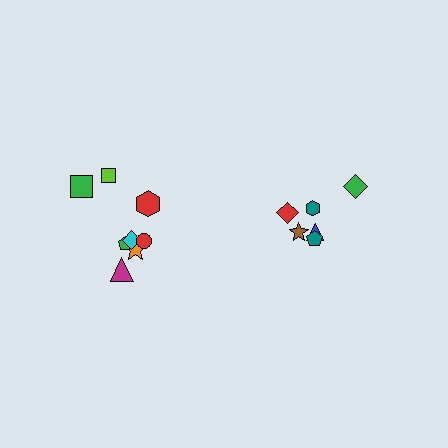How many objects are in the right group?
There are 6 objects.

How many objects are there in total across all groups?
There are 14 objects.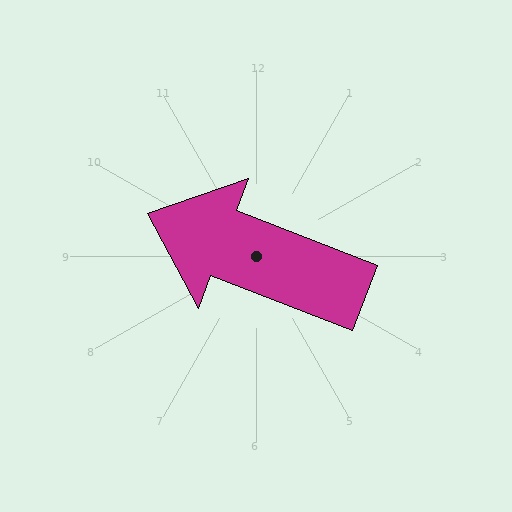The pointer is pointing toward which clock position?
Roughly 10 o'clock.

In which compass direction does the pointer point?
West.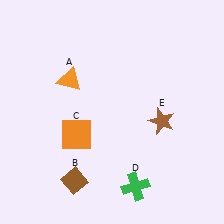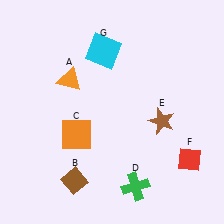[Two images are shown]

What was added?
A red diamond (F), a cyan square (G) were added in Image 2.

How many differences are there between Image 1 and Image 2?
There are 2 differences between the two images.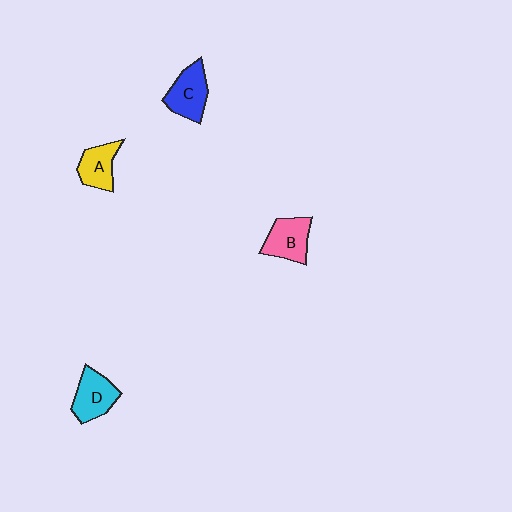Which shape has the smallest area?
Shape A (yellow).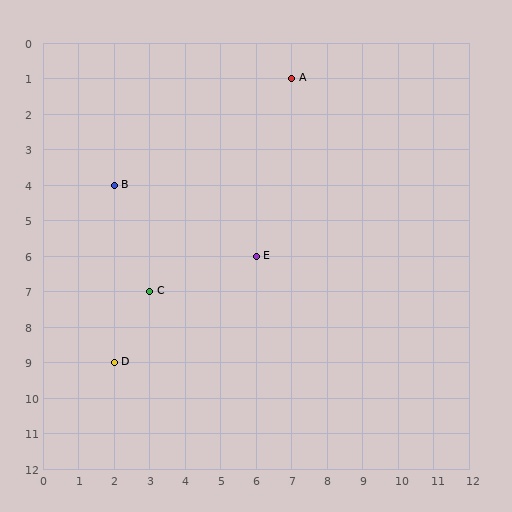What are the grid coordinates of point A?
Point A is at grid coordinates (7, 1).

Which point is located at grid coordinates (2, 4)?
Point B is at (2, 4).